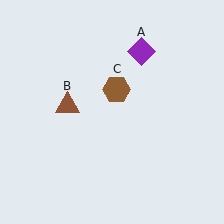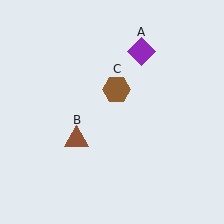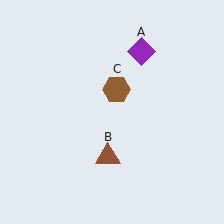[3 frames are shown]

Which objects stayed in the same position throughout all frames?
Purple diamond (object A) and brown hexagon (object C) remained stationary.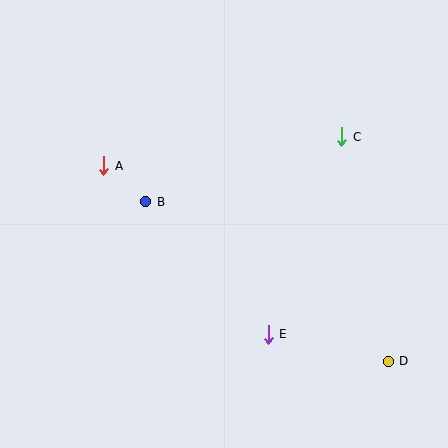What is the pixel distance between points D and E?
The distance between D and E is 123 pixels.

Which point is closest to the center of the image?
Point B at (146, 202) is closest to the center.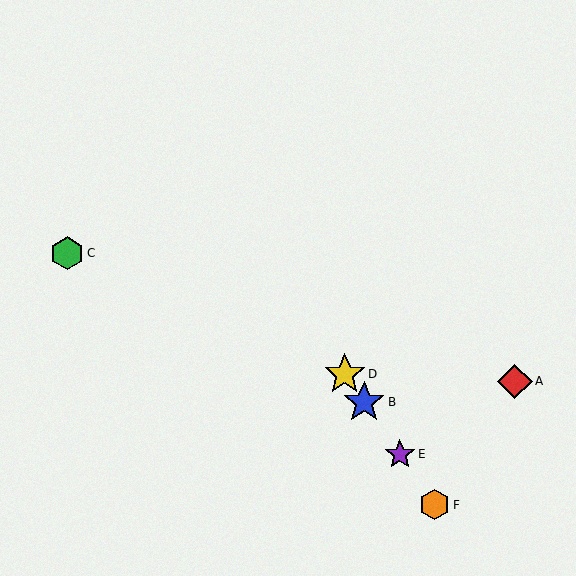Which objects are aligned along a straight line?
Objects B, D, E, F are aligned along a straight line.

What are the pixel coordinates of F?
Object F is at (435, 505).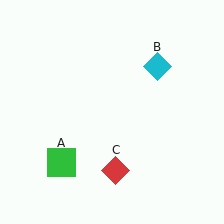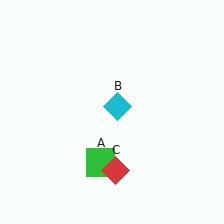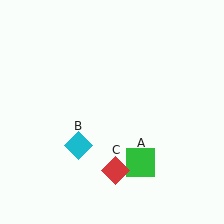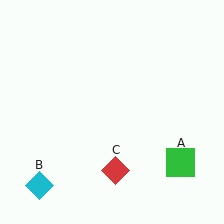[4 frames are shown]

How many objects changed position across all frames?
2 objects changed position: green square (object A), cyan diamond (object B).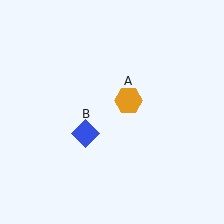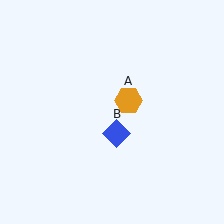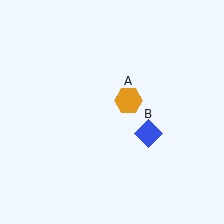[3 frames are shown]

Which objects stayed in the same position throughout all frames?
Orange hexagon (object A) remained stationary.